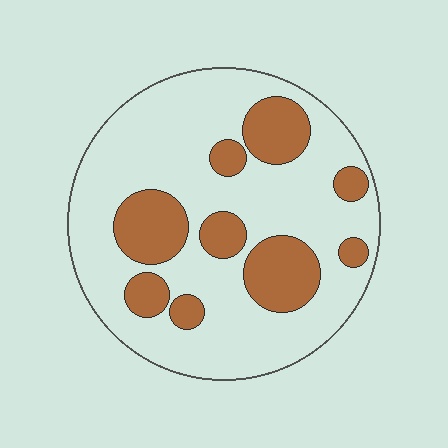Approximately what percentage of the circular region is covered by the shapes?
Approximately 25%.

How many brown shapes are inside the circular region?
9.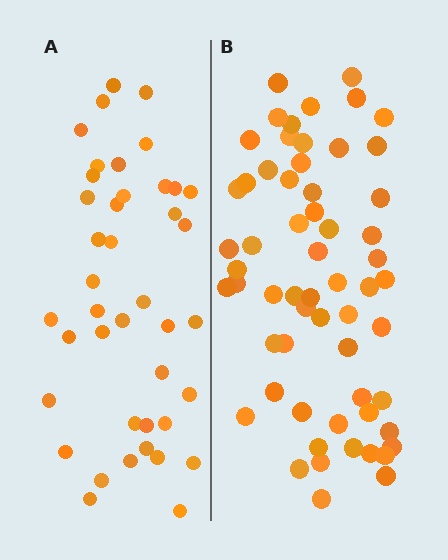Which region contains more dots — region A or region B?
Region B (the right region) has more dots.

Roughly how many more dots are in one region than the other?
Region B has approximately 20 more dots than region A.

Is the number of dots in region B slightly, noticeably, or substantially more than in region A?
Region B has substantially more. The ratio is roughly 1.5 to 1.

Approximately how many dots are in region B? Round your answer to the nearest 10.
About 60 dots.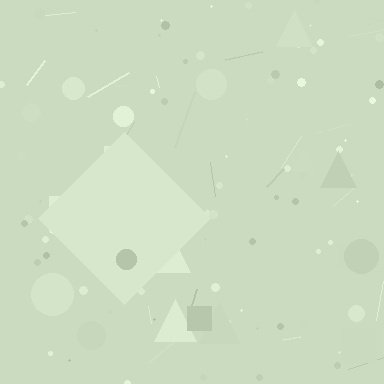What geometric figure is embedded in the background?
A diamond is embedded in the background.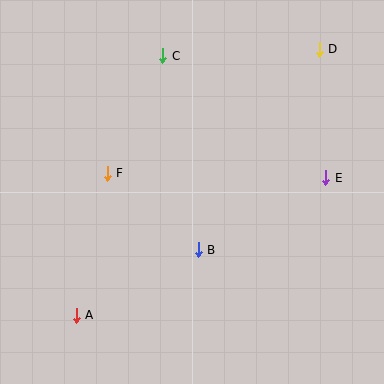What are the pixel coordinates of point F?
Point F is at (107, 173).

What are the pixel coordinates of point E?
Point E is at (326, 178).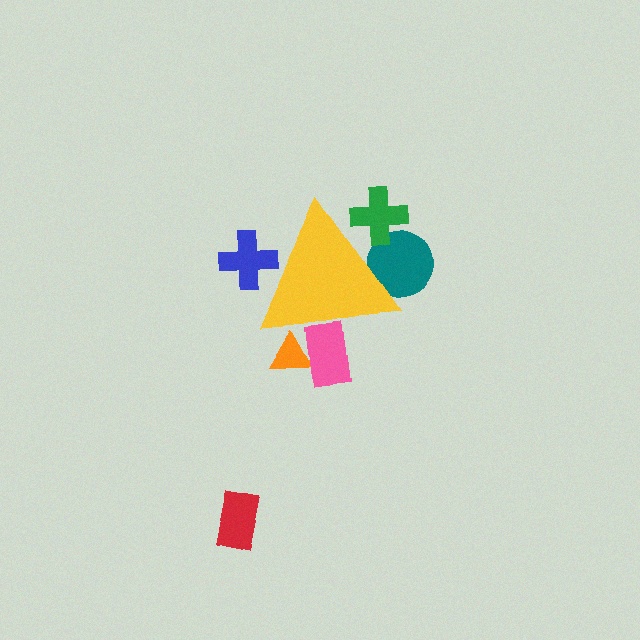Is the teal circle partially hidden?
Yes, the teal circle is partially hidden behind the yellow triangle.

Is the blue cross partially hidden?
Yes, the blue cross is partially hidden behind the yellow triangle.